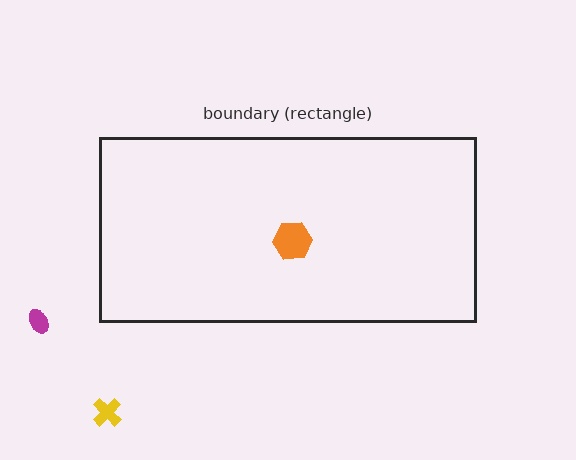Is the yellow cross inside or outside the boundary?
Outside.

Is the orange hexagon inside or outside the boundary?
Inside.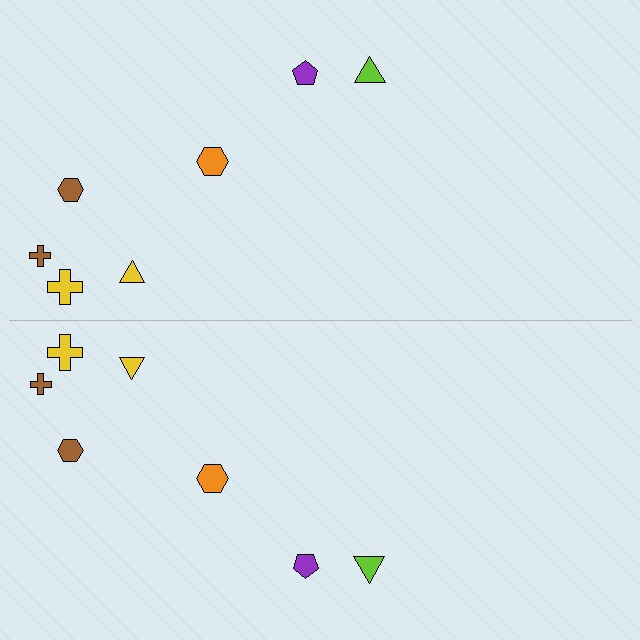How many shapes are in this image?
There are 14 shapes in this image.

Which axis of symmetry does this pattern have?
The pattern has a horizontal axis of symmetry running through the center of the image.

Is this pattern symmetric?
Yes, this pattern has bilateral (reflection) symmetry.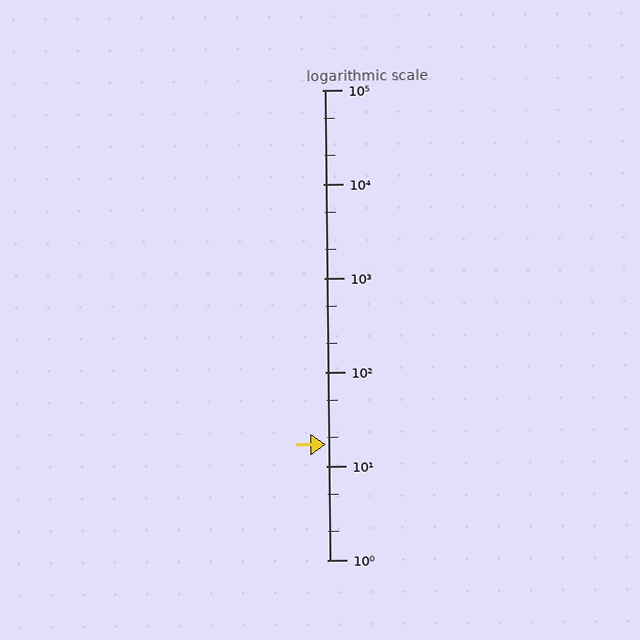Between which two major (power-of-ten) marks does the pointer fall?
The pointer is between 10 and 100.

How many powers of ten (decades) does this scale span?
The scale spans 5 decades, from 1 to 100000.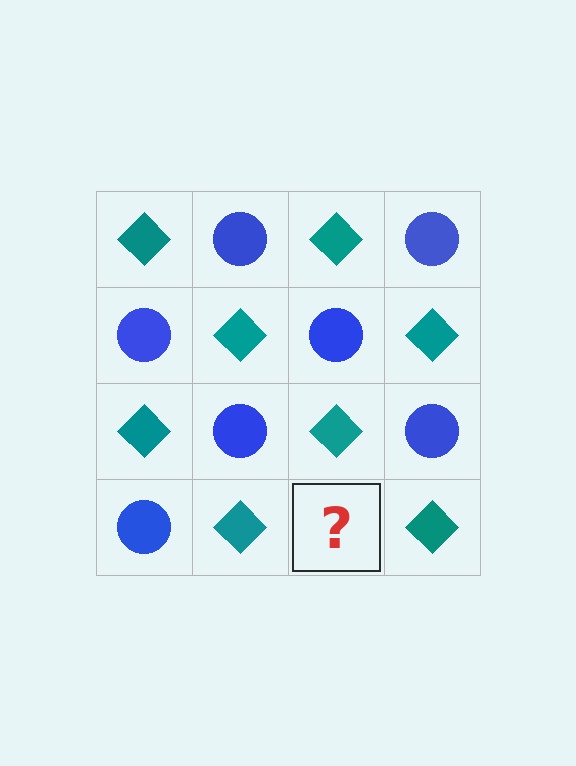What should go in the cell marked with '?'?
The missing cell should contain a blue circle.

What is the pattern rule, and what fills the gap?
The rule is that it alternates teal diamond and blue circle in a checkerboard pattern. The gap should be filled with a blue circle.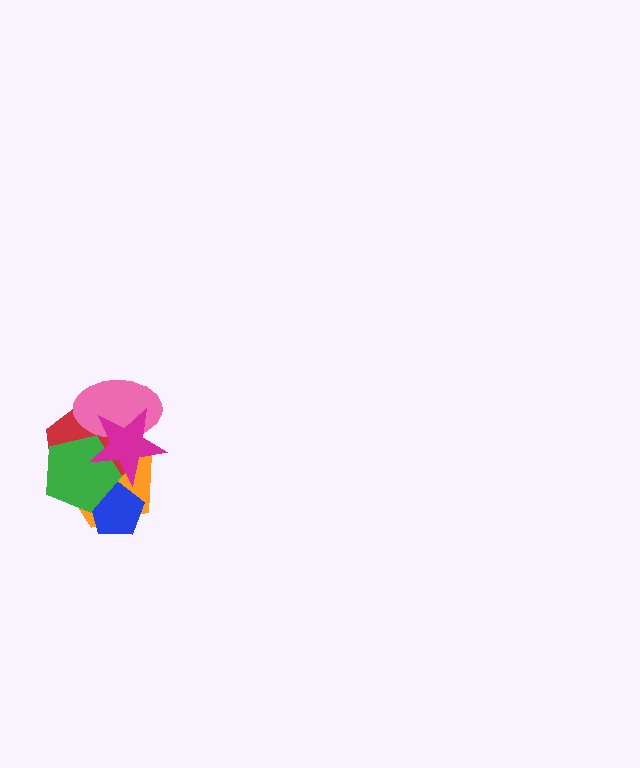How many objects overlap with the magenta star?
4 objects overlap with the magenta star.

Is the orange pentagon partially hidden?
Yes, it is partially covered by another shape.